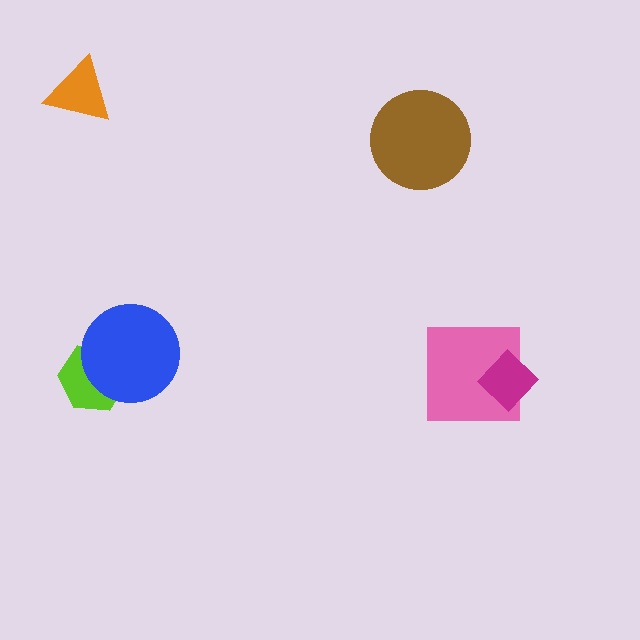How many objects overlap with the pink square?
1 object overlaps with the pink square.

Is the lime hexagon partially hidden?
Yes, it is partially covered by another shape.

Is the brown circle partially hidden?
No, no other shape covers it.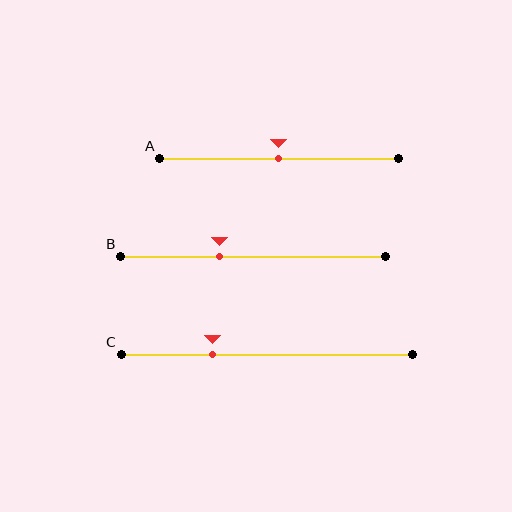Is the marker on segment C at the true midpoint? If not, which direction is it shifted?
No, the marker on segment C is shifted to the left by about 19% of the segment length.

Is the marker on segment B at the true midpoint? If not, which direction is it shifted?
No, the marker on segment B is shifted to the left by about 13% of the segment length.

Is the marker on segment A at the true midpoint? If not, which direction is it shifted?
Yes, the marker on segment A is at the true midpoint.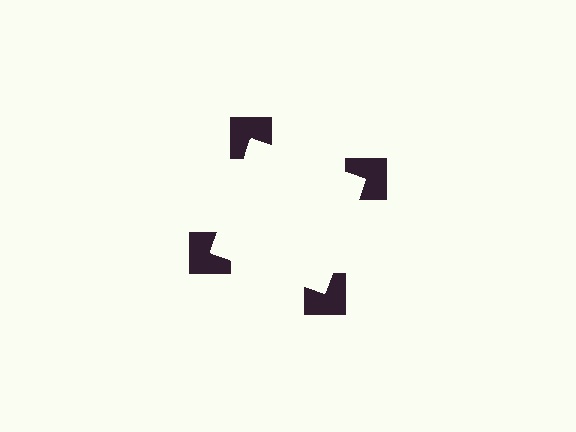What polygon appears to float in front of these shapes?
An illusory square — its edges are inferred from the aligned wedge cuts in the notched squares, not physically drawn.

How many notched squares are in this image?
There are 4 — one at each vertex of the illusory square.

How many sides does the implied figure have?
4 sides.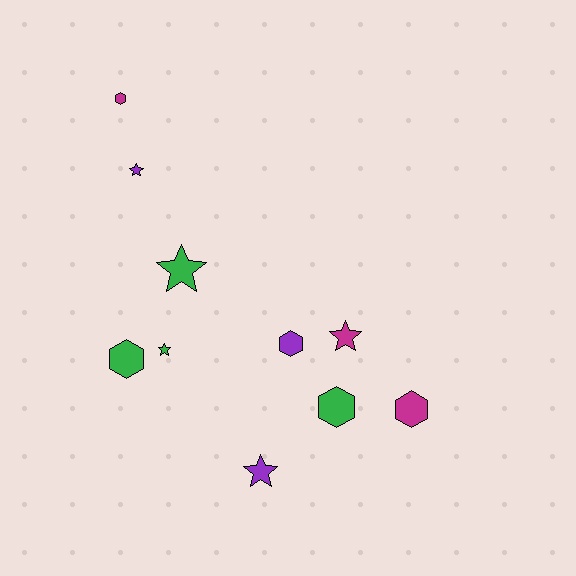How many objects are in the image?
There are 10 objects.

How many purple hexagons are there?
There is 1 purple hexagon.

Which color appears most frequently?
Green, with 4 objects.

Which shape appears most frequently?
Star, with 5 objects.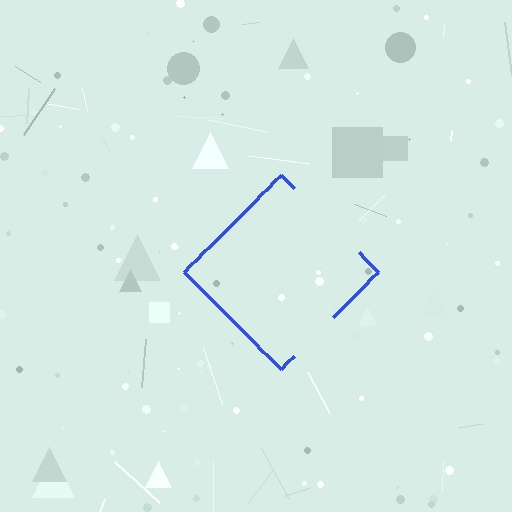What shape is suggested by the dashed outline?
The dashed outline suggests a diamond.